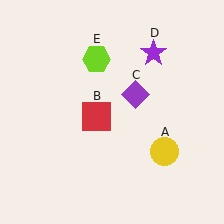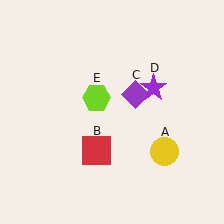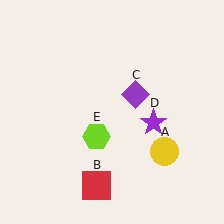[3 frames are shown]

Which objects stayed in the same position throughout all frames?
Yellow circle (object A) and purple diamond (object C) remained stationary.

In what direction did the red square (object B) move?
The red square (object B) moved down.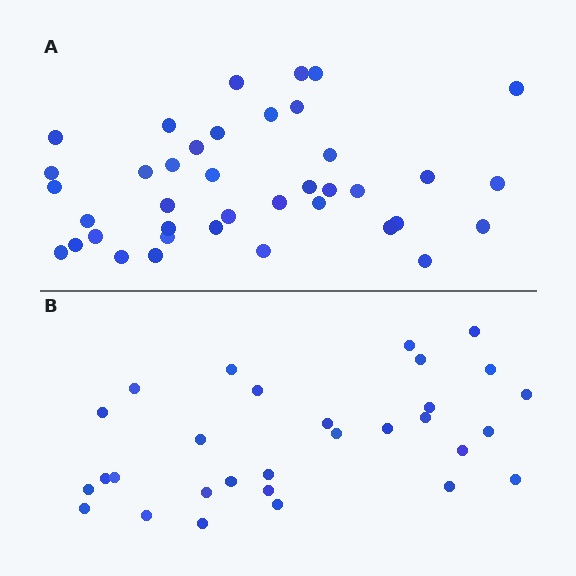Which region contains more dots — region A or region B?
Region A (the top region) has more dots.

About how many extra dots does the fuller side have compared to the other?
Region A has roughly 8 or so more dots than region B.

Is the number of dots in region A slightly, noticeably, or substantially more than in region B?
Region A has noticeably more, but not dramatically so. The ratio is roughly 1.3 to 1.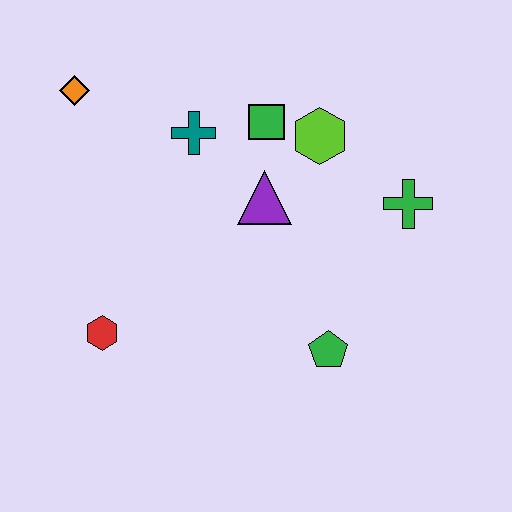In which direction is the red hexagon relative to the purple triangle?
The red hexagon is to the left of the purple triangle.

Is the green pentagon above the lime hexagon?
No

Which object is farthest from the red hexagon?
The green cross is farthest from the red hexagon.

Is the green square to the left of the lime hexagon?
Yes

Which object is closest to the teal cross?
The green square is closest to the teal cross.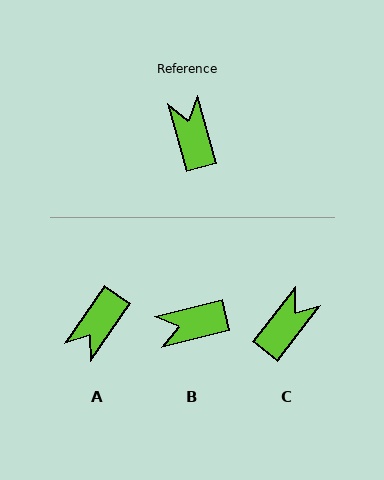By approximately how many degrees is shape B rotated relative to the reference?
Approximately 88 degrees counter-clockwise.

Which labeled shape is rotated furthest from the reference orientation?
A, about 130 degrees away.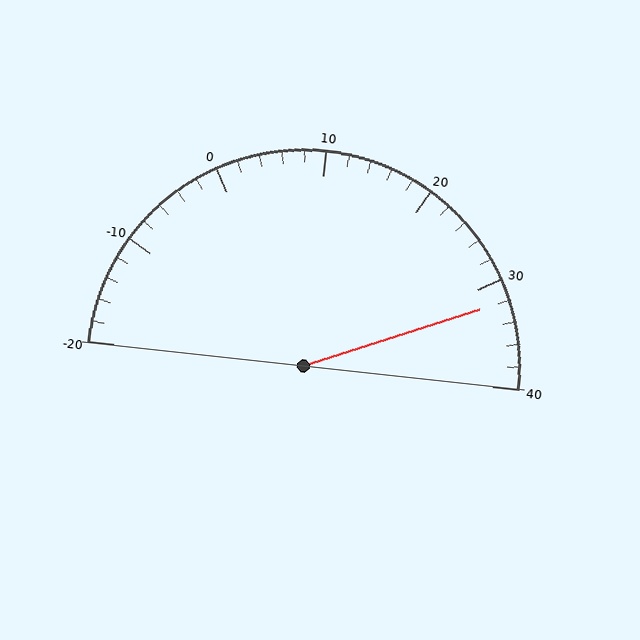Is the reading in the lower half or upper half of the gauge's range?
The reading is in the upper half of the range (-20 to 40).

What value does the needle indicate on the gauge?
The needle indicates approximately 32.